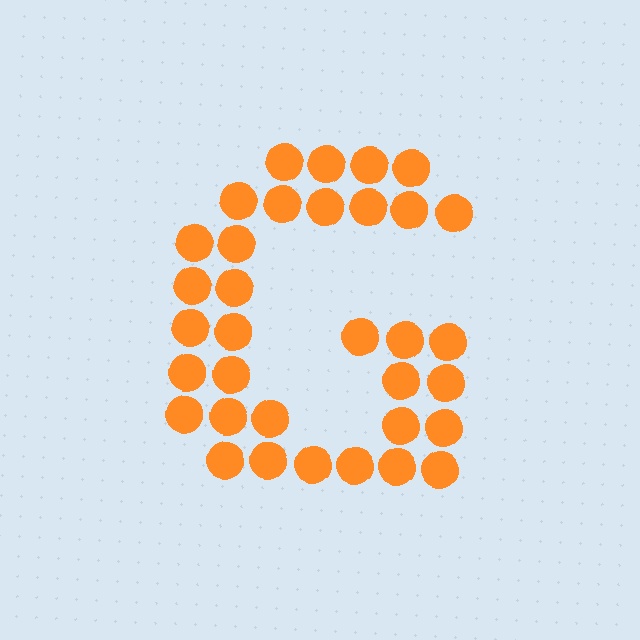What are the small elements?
The small elements are circles.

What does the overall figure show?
The overall figure shows the letter G.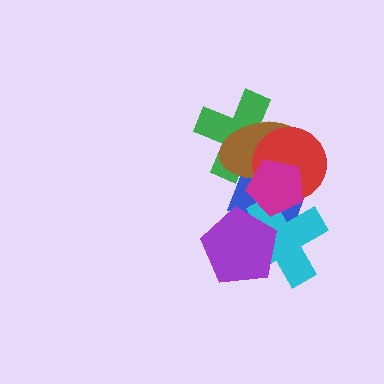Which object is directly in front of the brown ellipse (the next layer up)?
The red circle is directly in front of the brown ellipse.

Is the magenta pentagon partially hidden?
No, no other shape covers it.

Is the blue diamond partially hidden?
Yes, it is partially covered by another shape.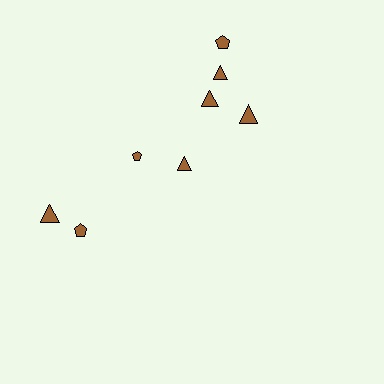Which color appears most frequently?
Brown, with 8 objects.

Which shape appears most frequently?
Triangle, with 5 objects.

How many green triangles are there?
There are no green triangles.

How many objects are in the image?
There are 8 objects.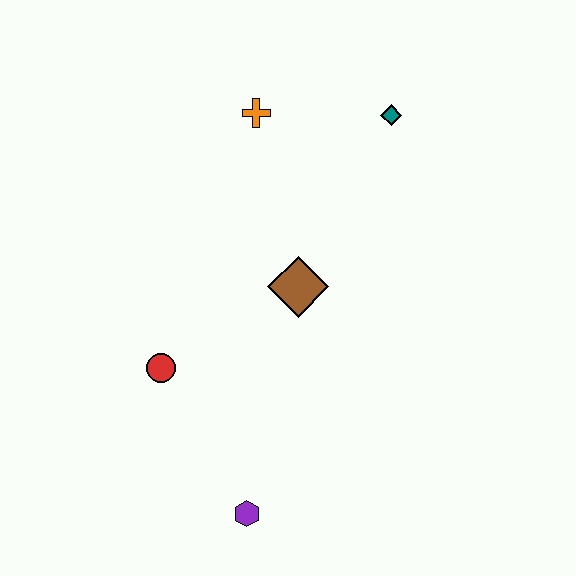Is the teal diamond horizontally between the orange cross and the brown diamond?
No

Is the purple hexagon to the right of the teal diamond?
No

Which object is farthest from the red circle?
The teal diamond is farthest from the red circle.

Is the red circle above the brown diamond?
No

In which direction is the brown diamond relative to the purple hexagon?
The brown diamond is above the purple hexagon.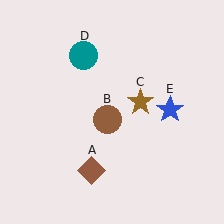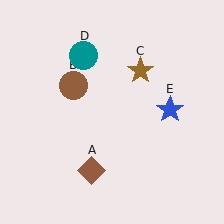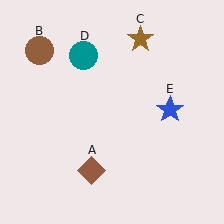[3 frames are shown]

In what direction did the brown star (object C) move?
The brown star (object C) moved up.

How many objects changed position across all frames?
2 objects changed position: brown circle (object B), brown star (object C).